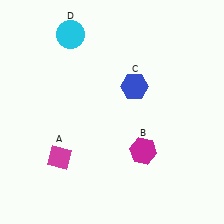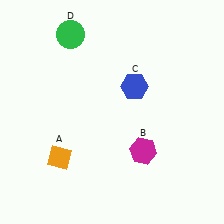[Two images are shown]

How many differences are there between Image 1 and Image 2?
There are 2 differences between the two images.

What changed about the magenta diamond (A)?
In Image 1, A is magenta. In Image 2, it changed to orange.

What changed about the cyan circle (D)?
In Image 1, D is cyan. In Image 2, it changed to green.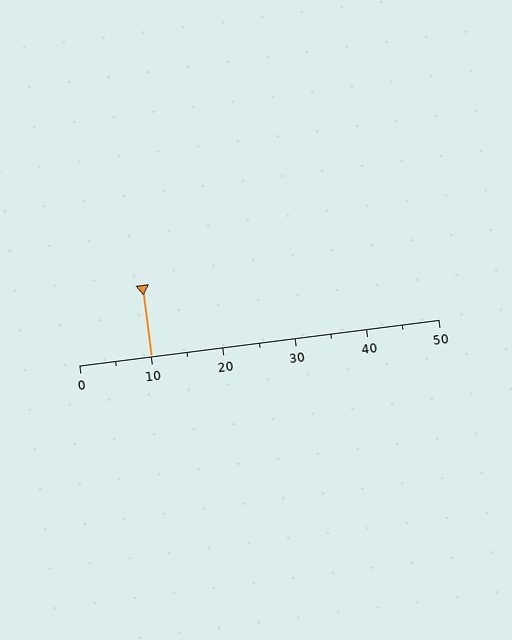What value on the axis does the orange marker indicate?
The marker indicates approximately 10.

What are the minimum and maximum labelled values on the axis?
The axis runs from 0 to 50.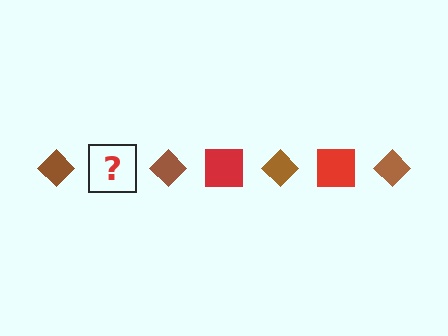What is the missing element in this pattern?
The missing element is a red square.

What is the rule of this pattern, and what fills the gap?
The rule is that the pattern alternates between brown diamond and red square. The gap should be filled with a red square.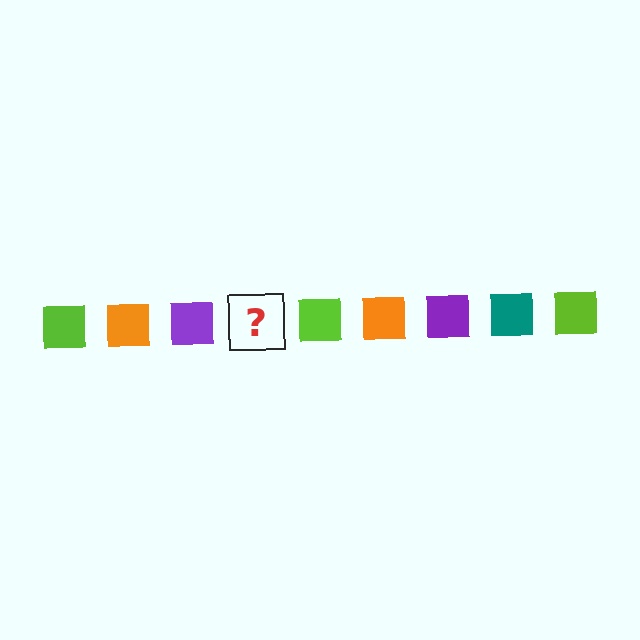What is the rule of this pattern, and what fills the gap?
The rule is that the pattern cycles through lime, orange, purple, teal squares. The gap should be filled with a teal square.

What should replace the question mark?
The question mark should be replaced with a teal square.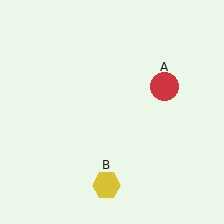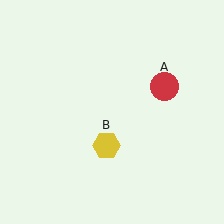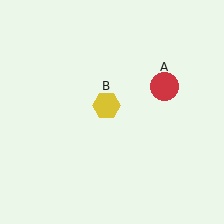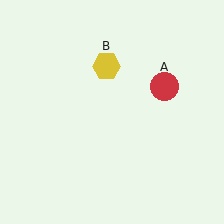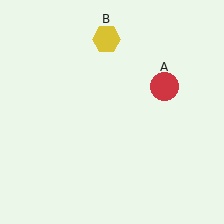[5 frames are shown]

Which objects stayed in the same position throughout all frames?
Red circle (object A) remained stationary.